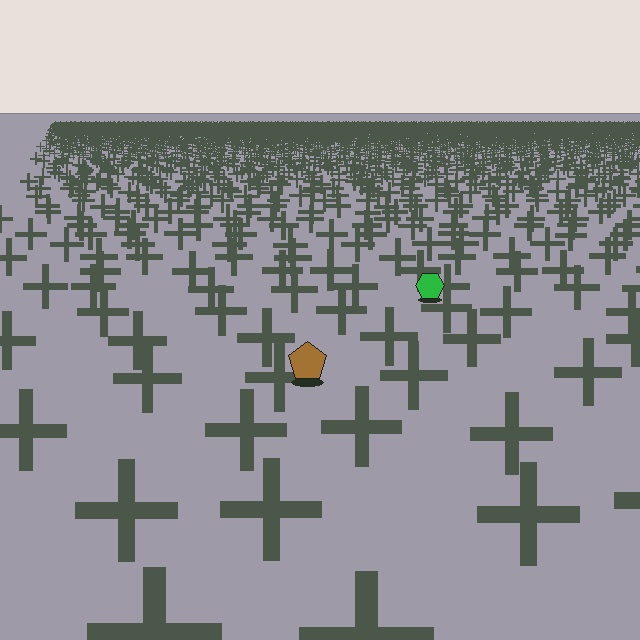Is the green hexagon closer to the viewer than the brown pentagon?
No. The brown pentagon is closer — you can tell from the texture gradient: the ground texture is coarser near it.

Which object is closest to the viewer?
The brown pentagon is closest. The texture marks near it are larger and more spread out.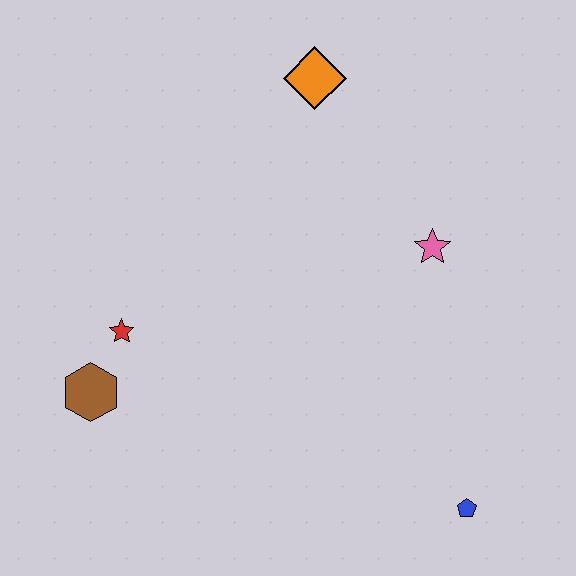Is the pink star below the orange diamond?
Yes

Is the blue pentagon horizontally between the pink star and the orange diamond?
No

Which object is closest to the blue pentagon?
The pink star is closest to the blue pentagon.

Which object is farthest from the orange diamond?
The blue pentagon is farthest from the orange diamond.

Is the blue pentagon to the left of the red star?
No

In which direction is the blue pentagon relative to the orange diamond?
The blue pentagon is below the orange diamond.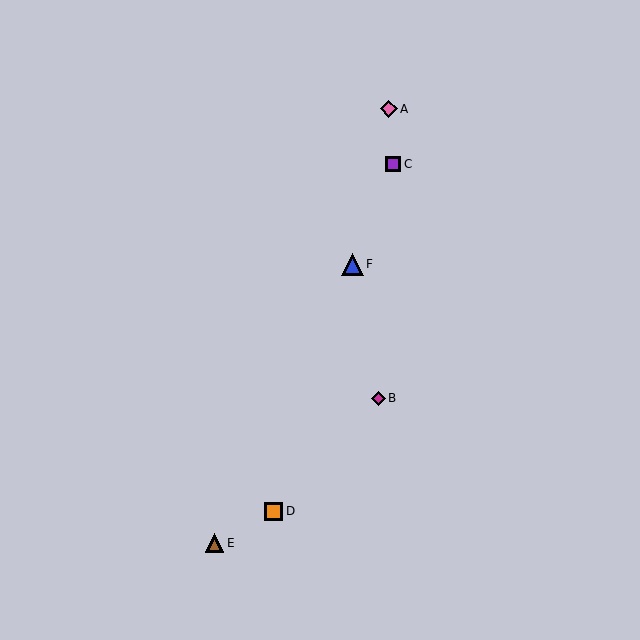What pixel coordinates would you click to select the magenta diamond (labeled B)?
Click at (378, 398) to select the magenta diamond B.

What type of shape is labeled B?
Shape B is a magenta diamond.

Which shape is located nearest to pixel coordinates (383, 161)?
The purple square (labeled C) at (393, 164) is nearest to that location.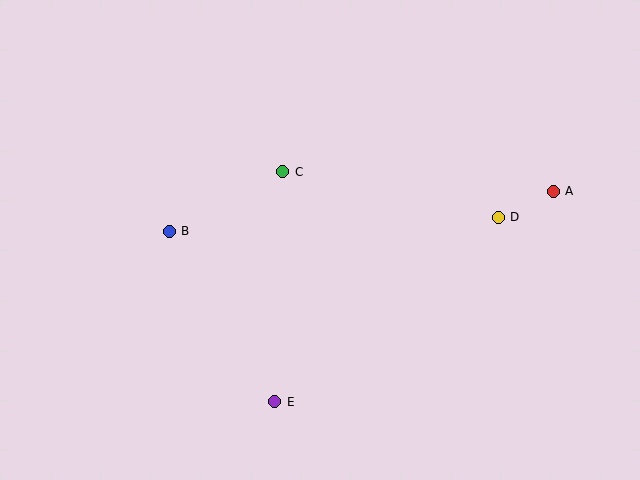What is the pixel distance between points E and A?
The distance between E and A is 349 pixels.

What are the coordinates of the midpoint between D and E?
The midpoint between D and E is at (387, 309).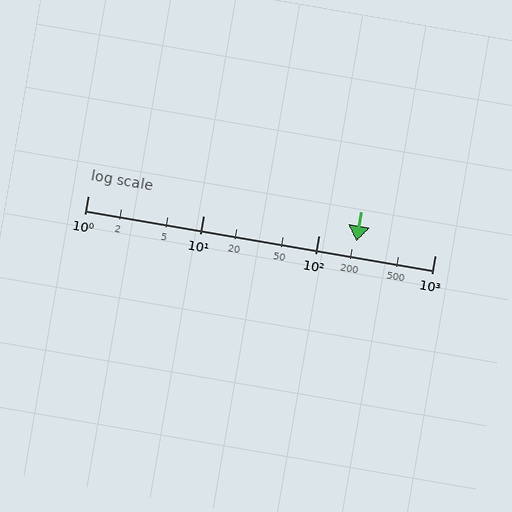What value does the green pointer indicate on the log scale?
The pointer indicates approximately 210.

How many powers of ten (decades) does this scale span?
The scale spans 3 decades, from 1 to 1000.